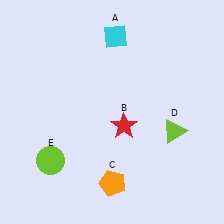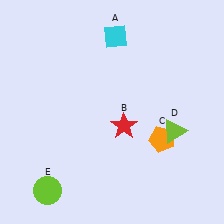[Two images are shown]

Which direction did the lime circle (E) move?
The lime circle (E) moved down.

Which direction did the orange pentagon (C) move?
The orange pentagon (C) moved right.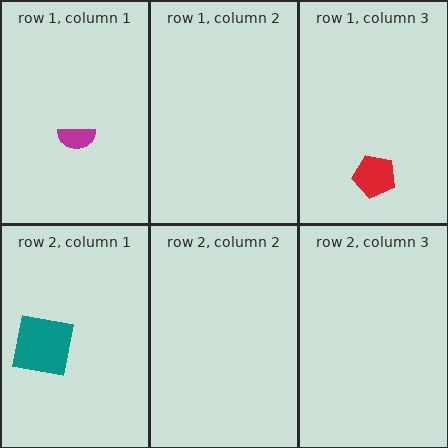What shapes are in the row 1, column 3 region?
The red pentagon.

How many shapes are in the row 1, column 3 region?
1.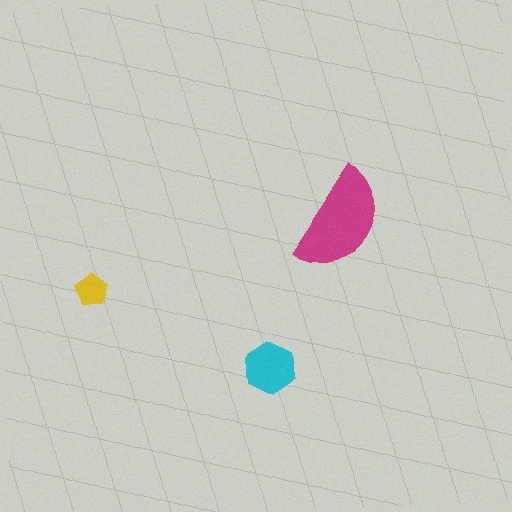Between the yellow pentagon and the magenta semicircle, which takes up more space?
The magenta semicircle.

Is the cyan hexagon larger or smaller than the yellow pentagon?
Larger.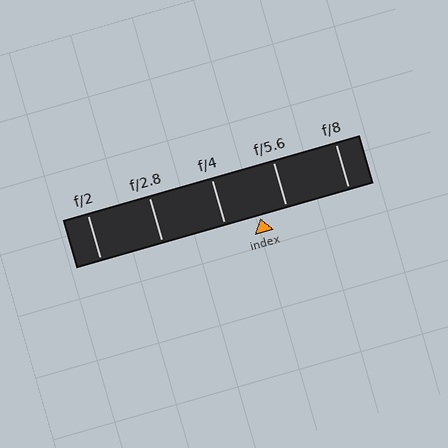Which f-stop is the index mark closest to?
The index mark is closest to f/5.6.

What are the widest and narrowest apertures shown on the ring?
The widest aperture shown is f/2 and the narrowest is f/8.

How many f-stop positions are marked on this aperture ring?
There are 5 f-stop positions marked.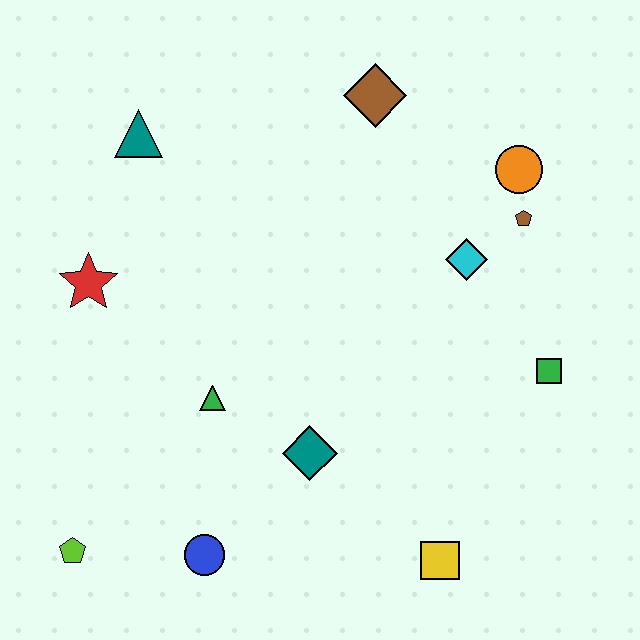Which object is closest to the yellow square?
The teal diamond is closest to the yellow square.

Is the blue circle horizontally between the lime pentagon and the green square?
Yes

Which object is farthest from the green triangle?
The orange circle is farthest from the green triangle.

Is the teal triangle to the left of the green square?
Yes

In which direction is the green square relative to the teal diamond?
The green square is to the right of the teal diamond.